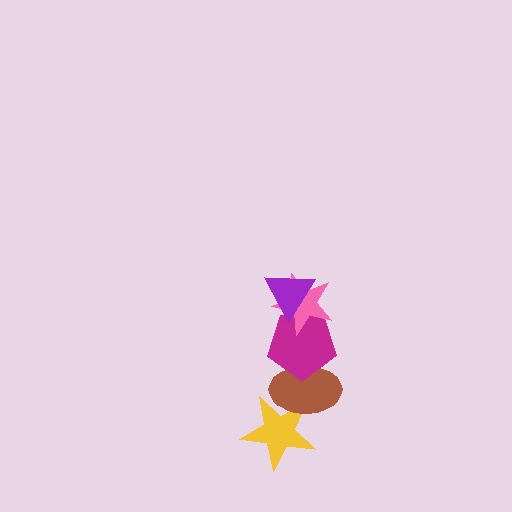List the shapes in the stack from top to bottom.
From top to bottom: the purple triangle, the pink star, the magenta pentagon, the brown ellipse, the yellow star.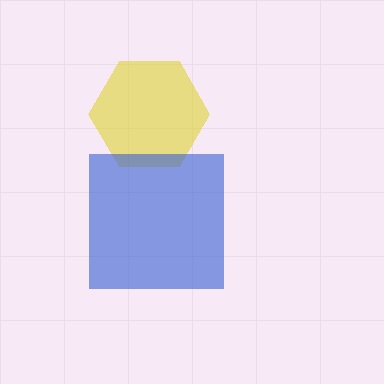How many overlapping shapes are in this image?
There are 2 overlapping shapes in the image.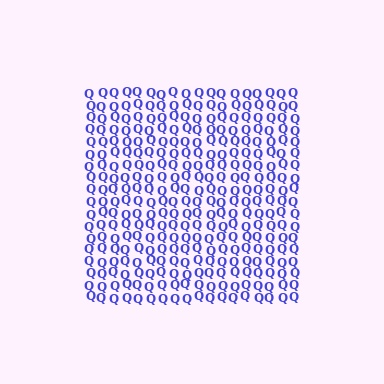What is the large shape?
The large shape is a square.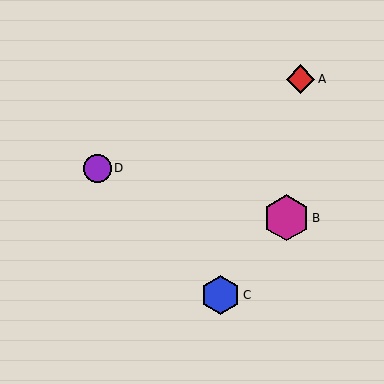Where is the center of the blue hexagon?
The center of the blue hexagon is at (221, 295).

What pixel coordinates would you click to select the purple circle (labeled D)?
Click at (98, 168) to select the purple circle D.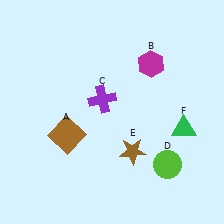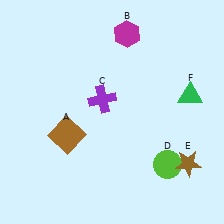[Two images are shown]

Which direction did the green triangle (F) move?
The green triangle (F) moved up.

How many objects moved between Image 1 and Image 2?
3 objects moved between the two images.